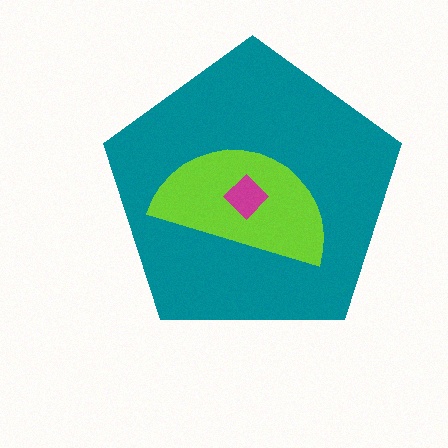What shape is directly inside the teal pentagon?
The lime semicircle.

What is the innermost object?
The magenta diamond.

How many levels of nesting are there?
3.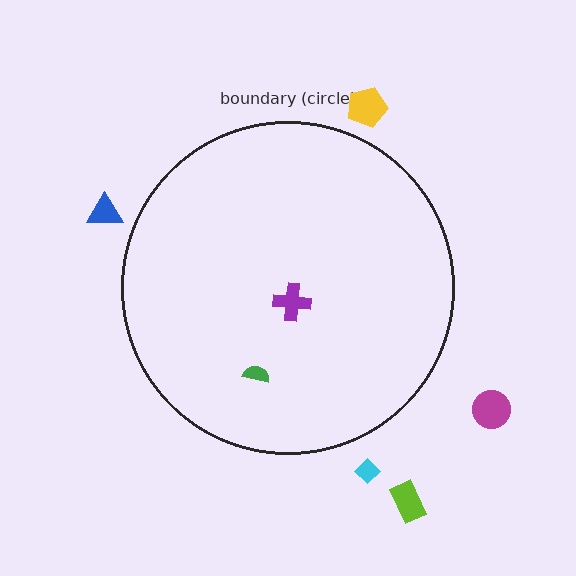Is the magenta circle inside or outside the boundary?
Outside.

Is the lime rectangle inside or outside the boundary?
Outside.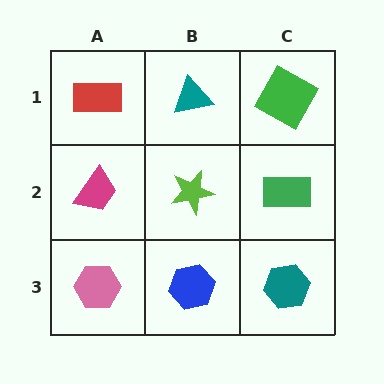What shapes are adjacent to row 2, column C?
A green square (row 1, column C), a teal hexagon (row 3, column C), a lime star (row 2, column B).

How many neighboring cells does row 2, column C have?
3.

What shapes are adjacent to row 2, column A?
A red rectangle (row 1, column A), a pink hexagon (row 3, column A), a lime star (row 2, column B).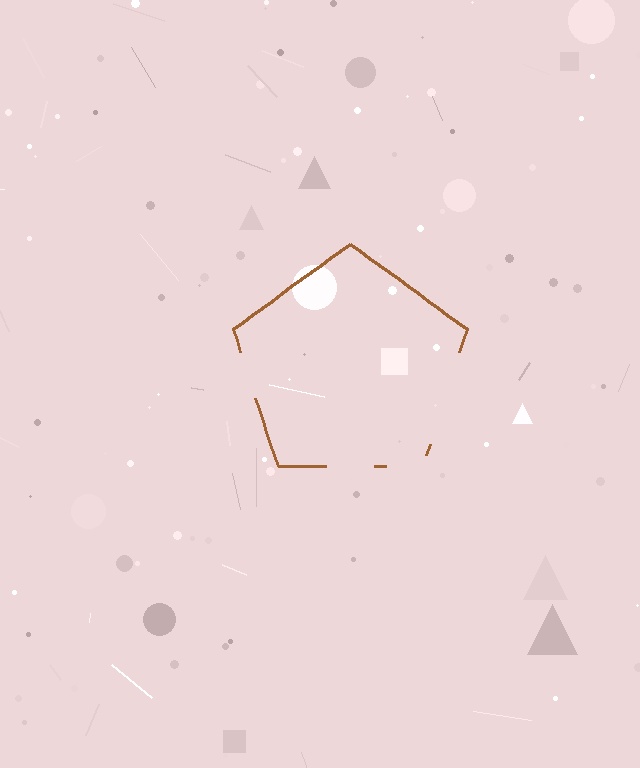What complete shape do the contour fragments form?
The contour fragments form a pentagon.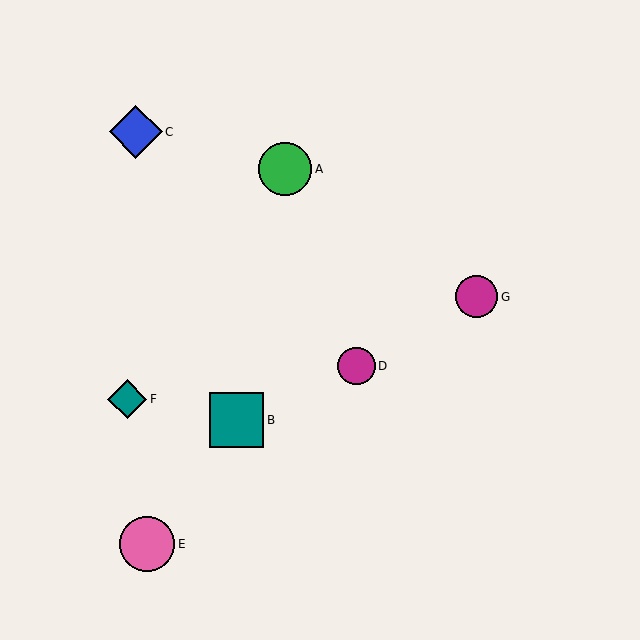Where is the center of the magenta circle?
The center of the magenta circle is at (477, 297).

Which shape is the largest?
The pink circle (labeled E) is the largest.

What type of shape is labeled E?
Shape E is a pink circle.